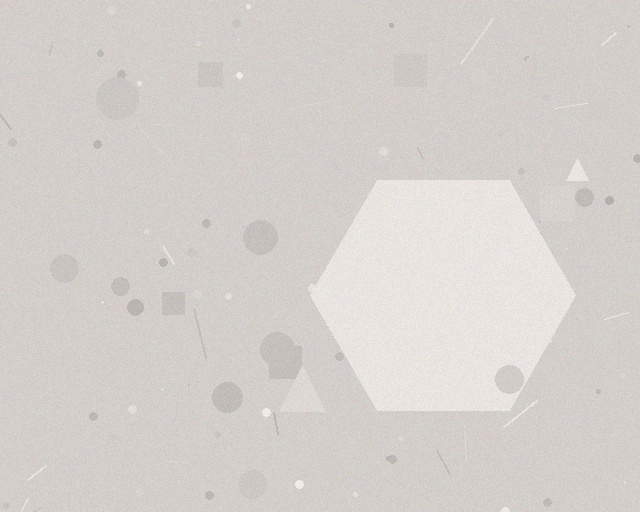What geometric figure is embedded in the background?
A hexagon is embedded in the background.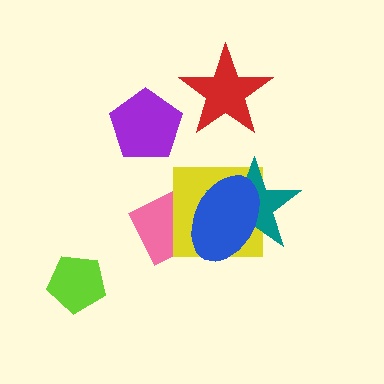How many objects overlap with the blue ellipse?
3 objects overlap with the blue ellipse.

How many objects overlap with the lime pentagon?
0 objects overlap with the lime pentagon.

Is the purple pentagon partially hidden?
No, no other shape covers it.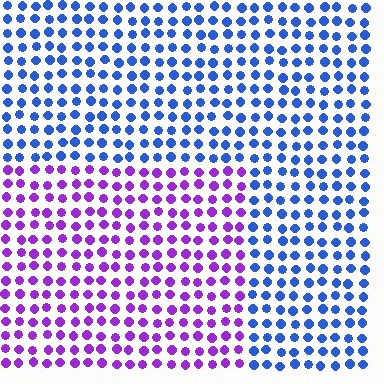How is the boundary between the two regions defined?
The boundary is defined purely by a slight shift in hue (about 59 degrees). Spacing, size, and orientation are identical on both sides.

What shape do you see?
I see a rectangle.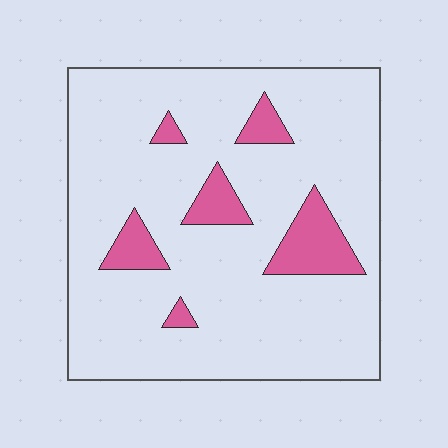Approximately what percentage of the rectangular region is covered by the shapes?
Approximately 15%.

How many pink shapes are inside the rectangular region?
6.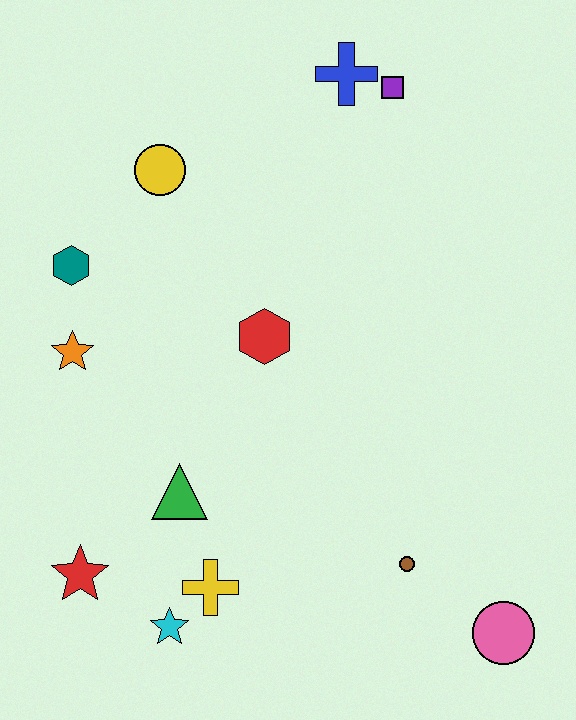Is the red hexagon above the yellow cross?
Yes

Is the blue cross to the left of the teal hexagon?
No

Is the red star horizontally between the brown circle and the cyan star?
No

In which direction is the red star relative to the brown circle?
The red star is to the left of the brown circle.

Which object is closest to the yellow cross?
The cyan star is closest to the yellow cross.